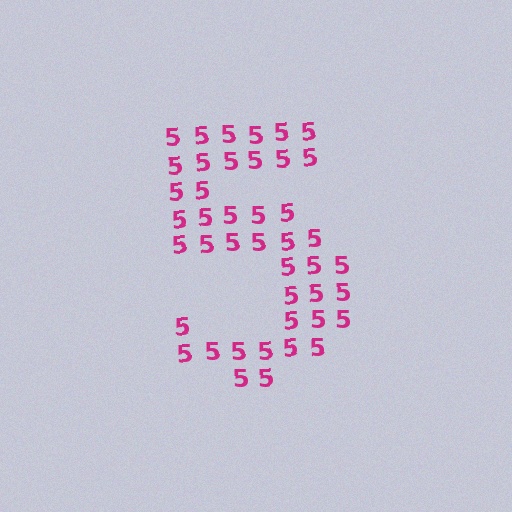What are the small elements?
The small elements are digit 5's.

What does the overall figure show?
The overall figure shows the digit 5.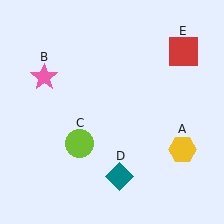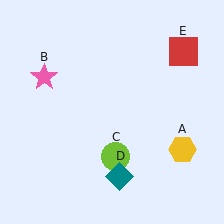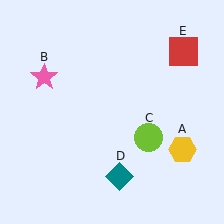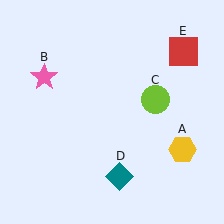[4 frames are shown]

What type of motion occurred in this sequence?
The lime circle (object C) rotated counterclockwise around the center of the scene.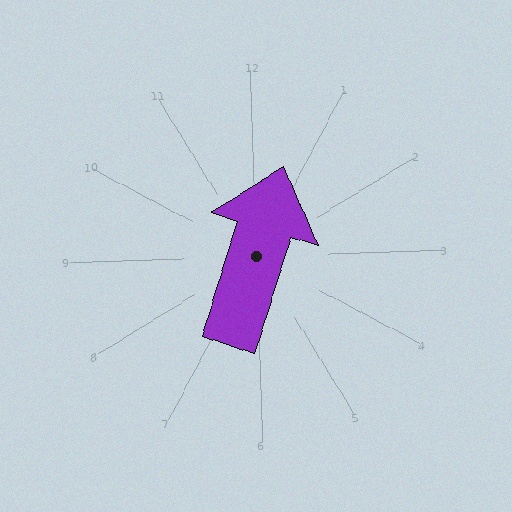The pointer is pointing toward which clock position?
Roughly 1 o'clock.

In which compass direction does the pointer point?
North.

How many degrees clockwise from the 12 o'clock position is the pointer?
Approximately 19 degrees.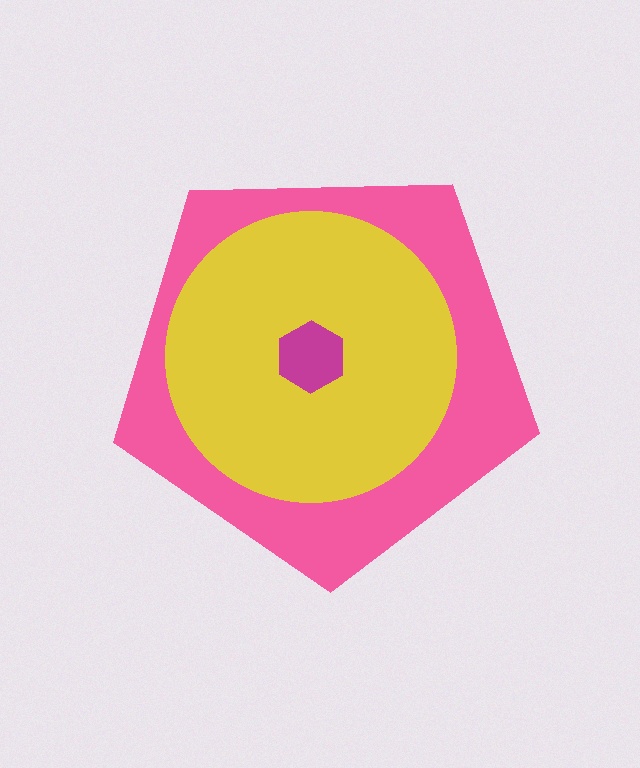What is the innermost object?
The magenta hexagon.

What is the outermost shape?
The pink pentagon.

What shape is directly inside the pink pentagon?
The yellow circle.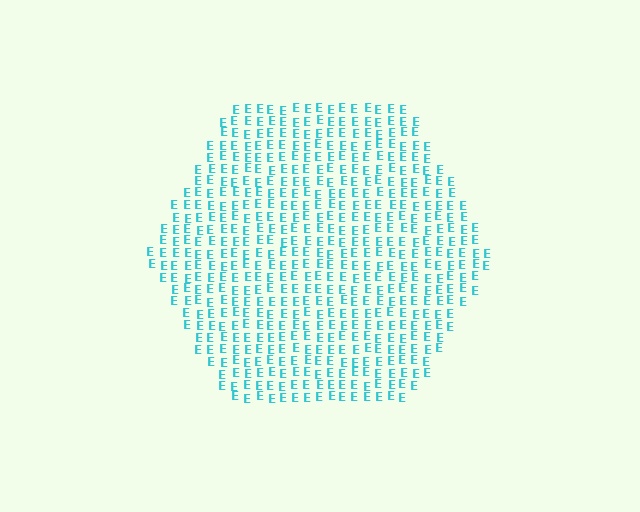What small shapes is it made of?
It is made of small letter E's.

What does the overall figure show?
The overall figure shows a hexagon.